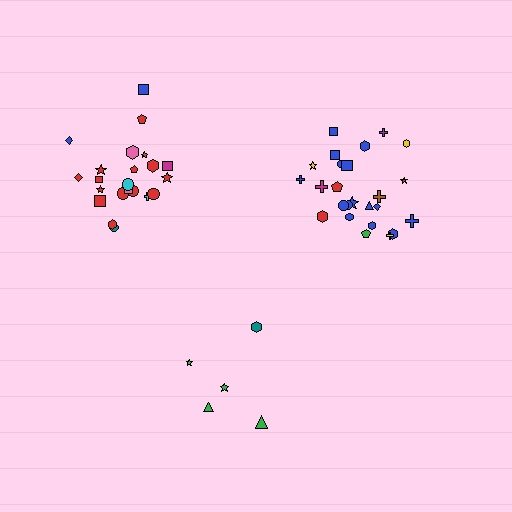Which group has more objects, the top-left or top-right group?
The top-right group.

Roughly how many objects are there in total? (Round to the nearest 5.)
Roughly 50 objects in total.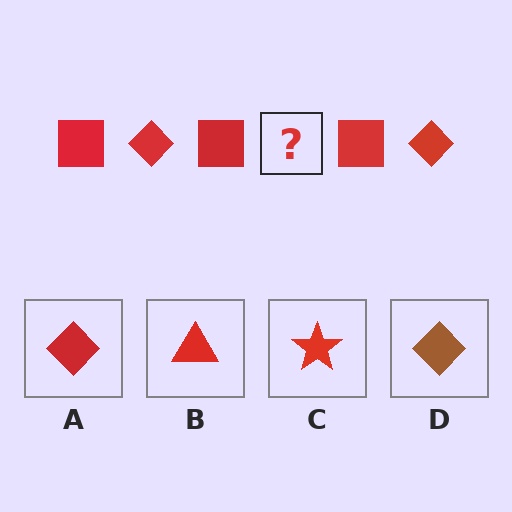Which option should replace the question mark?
Option A.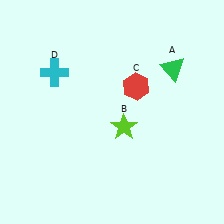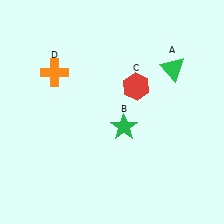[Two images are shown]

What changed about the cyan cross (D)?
In Image 1, D is cyan. In Image 2, it changed to orange.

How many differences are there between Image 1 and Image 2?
There are 2 differences between the two images.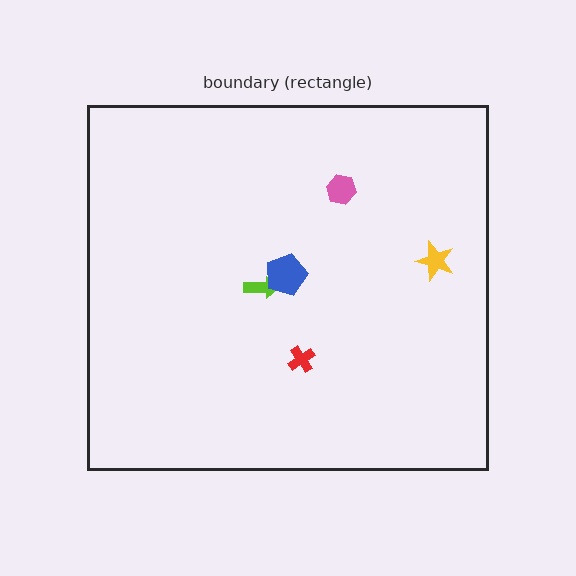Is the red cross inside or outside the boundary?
Inside.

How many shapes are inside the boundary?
5 inside, 0 outside.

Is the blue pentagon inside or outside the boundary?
Inside.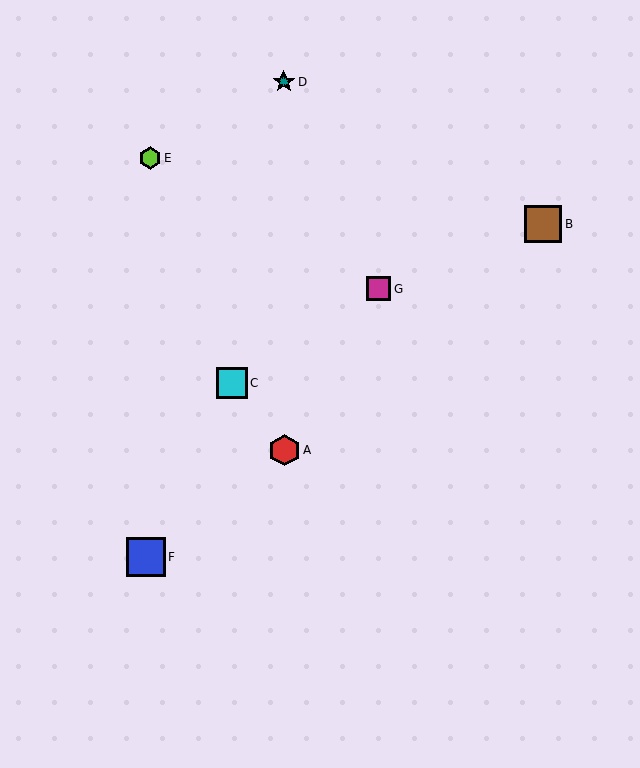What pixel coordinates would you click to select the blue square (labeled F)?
Click at (146, 557) to select the blue square F.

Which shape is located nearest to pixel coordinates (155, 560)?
The blue square (labeled F) at (146, 557) is nearest to that location.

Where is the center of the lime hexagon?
The center of the lime hexagon is at (150, 158).